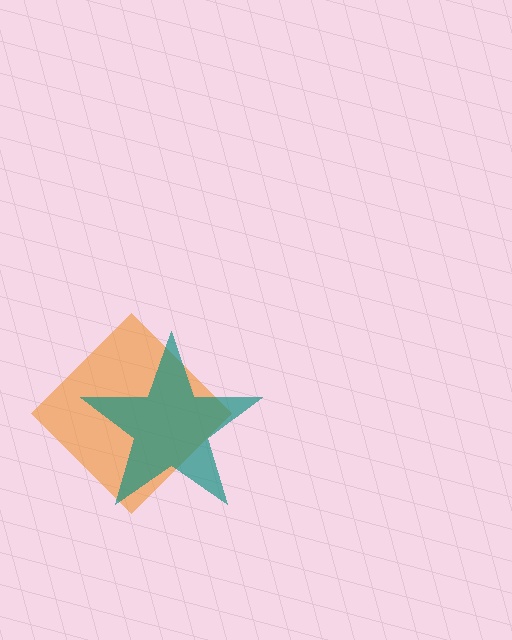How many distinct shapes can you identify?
There are 2 distinct shapes: an orange diamond, a teal star.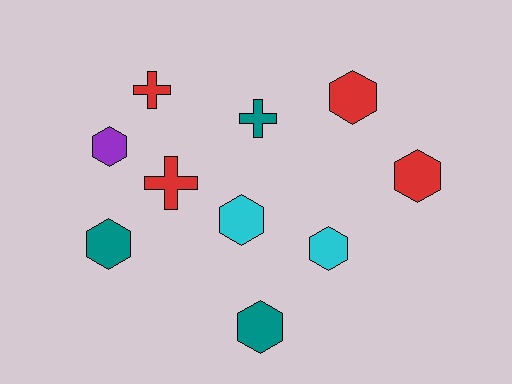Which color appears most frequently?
Red, with 4 objects.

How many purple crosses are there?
There are no purple crosses.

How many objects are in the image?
There are 10 objects.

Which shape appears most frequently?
Hexagon, with 7 objects.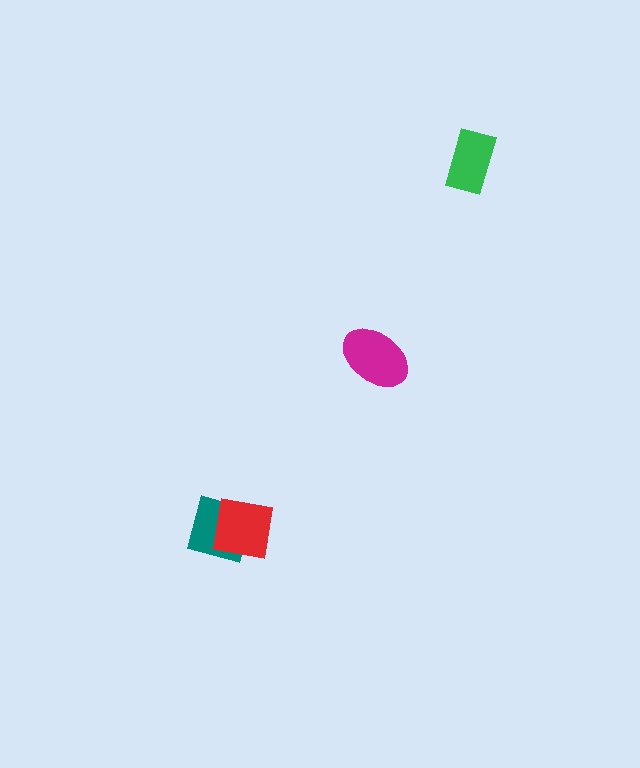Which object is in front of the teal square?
The red square is in front of the teal square.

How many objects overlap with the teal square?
1 object overlaps with the teal square.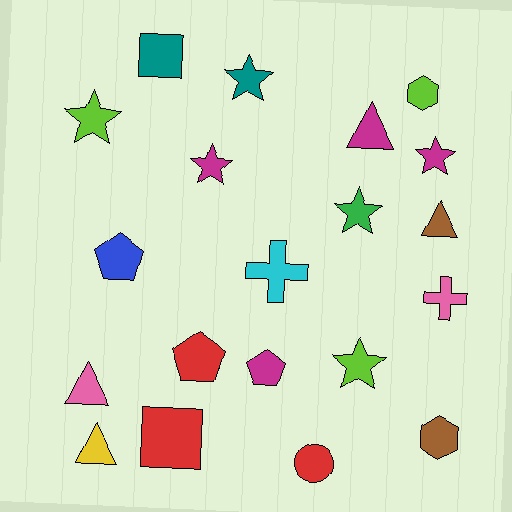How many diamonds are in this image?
There are no diamonds.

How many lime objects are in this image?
There are 3 lime objects.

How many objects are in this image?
There are 20 objects.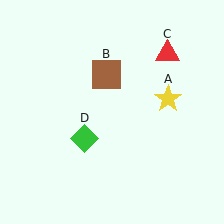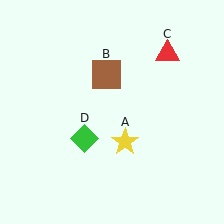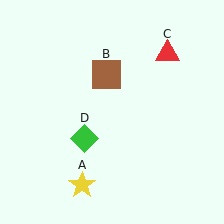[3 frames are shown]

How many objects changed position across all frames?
1 object changed position: yellow star (object A).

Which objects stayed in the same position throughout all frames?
Brown square (object B) and red triangle (object C) and green diamond (object D) remained stationary.